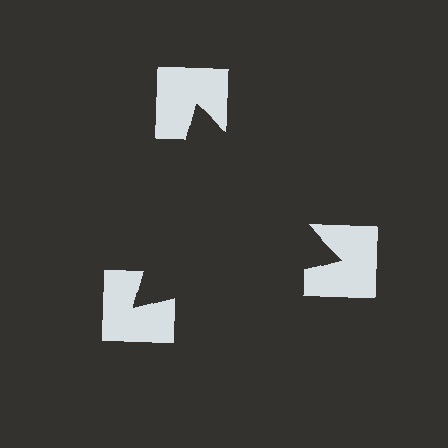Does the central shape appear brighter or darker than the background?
It typically appears slightly darker than the background, even though no actual brightness change is drawn.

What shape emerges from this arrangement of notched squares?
An illusory triangle — its edges are inferred from the aligned wedge cuts in the notched squares, not physically drawn.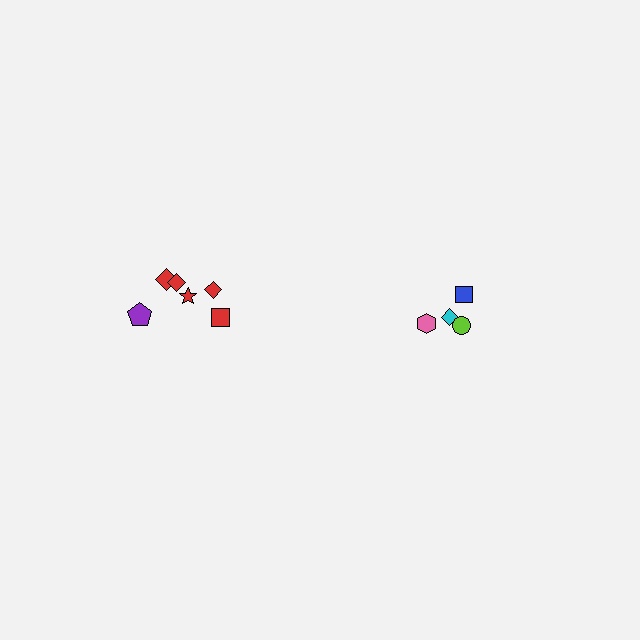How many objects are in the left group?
There are 6 objects.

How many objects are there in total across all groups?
There are 10 objects.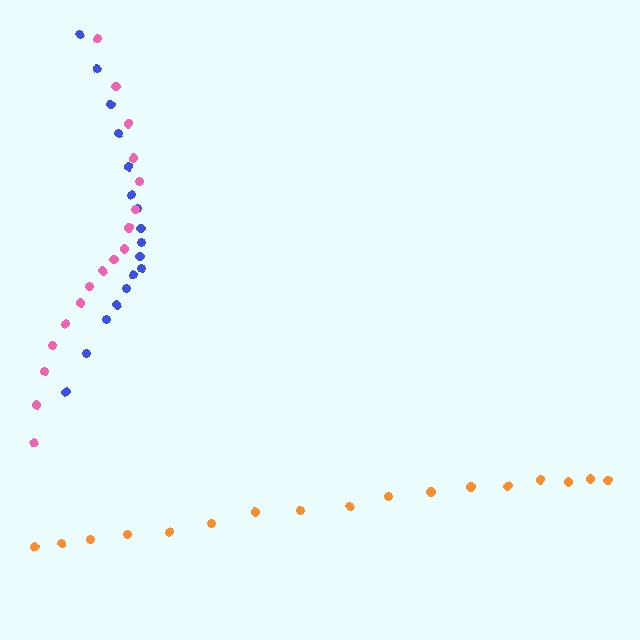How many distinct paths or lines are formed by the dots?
There are 3 distinct paths.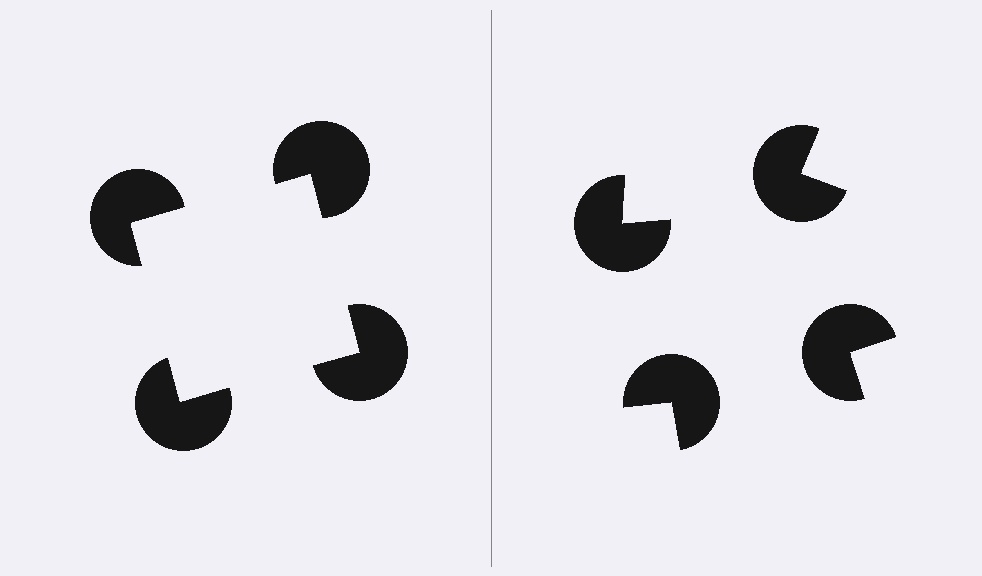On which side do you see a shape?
An illusory square appears on the left side. On the right side the wedge cuts are rotated, so no coherent shape forms.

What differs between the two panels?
The pac-man discs are positioned identically on both sides; only the wedge orientations differ. On the left they align to a square; on the right they are misaligned.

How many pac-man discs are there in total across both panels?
8 — 4 on each side.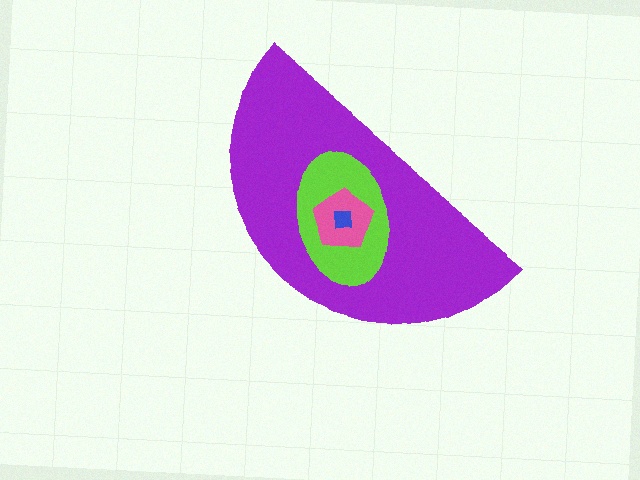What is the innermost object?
The blue square.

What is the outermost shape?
The purple semicircle.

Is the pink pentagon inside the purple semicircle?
Yes.